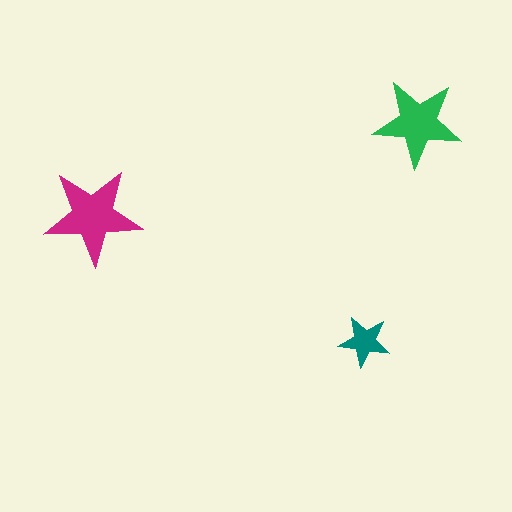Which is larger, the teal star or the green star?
The green one.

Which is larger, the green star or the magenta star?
The magenta one.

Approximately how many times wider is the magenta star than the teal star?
About 2 times wider.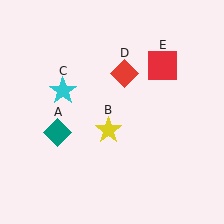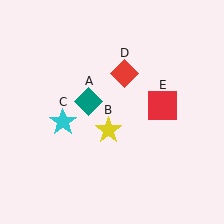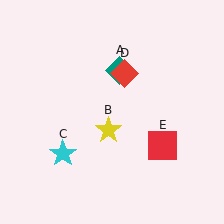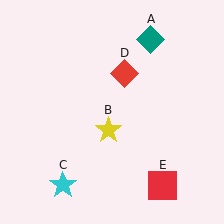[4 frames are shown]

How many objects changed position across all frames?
3 objects changed position: teal diamond (object A), cyan star (object C), red square (object E).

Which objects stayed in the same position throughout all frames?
Yellow star (object B) and red diamond (object D) remained stationary.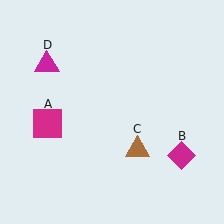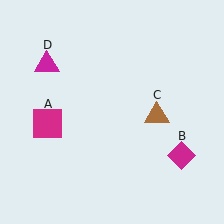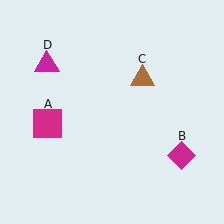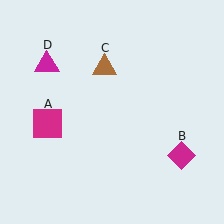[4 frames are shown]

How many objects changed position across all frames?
1 object changed position: brown triangle (object C).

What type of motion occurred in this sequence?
The brown triangle (object C) rotated counterclockwise around the center of the scene.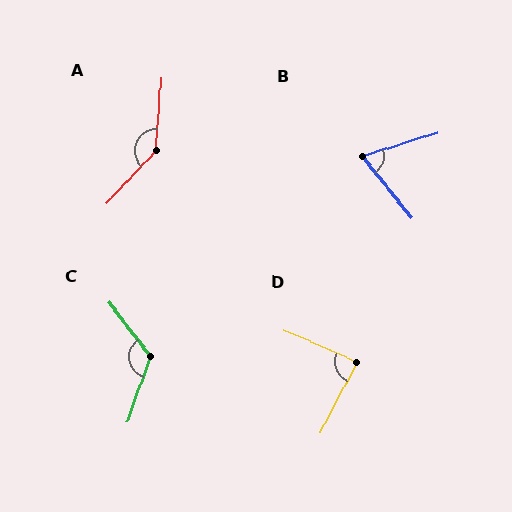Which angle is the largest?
A, at approximately 141 degrees.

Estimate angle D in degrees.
Approximately 86 degrees.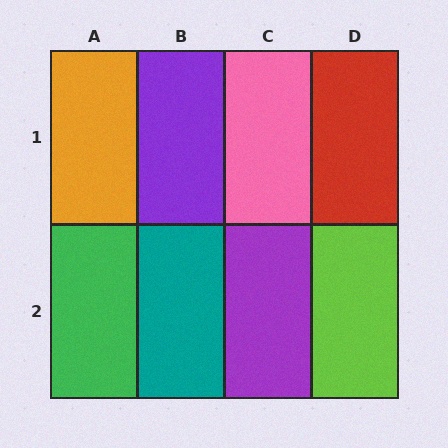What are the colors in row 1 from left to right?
Orange, purple, pink, red.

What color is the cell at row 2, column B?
Teal.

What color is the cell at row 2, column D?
Lime.